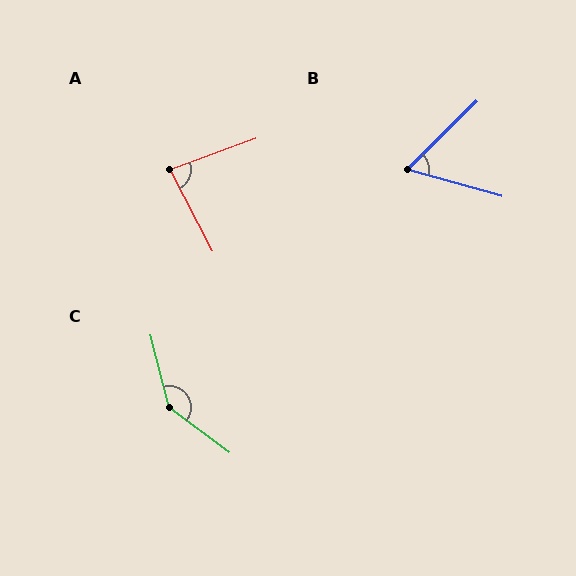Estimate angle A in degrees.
Approximately 82 degrees.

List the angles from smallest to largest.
B (60°), A (82°), C (141°).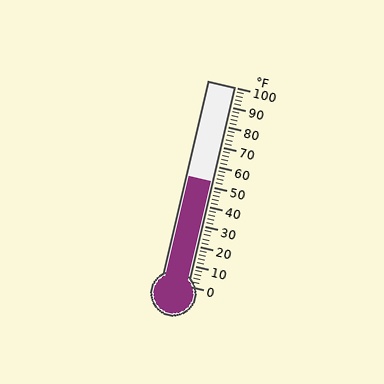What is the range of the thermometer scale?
The thermometer scale ranges from 0°F to 100°F.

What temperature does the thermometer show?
The thermometer shows approximately 52°F.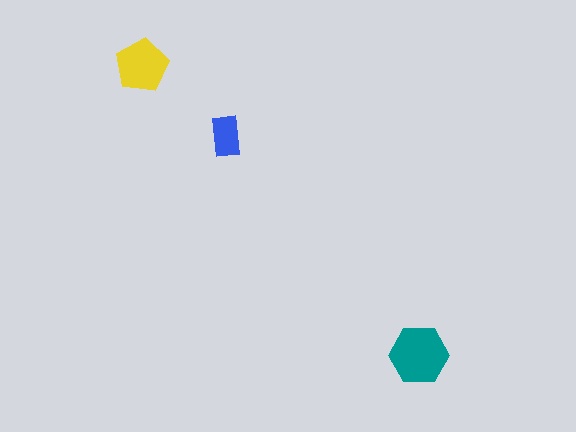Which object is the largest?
The teal hexagon.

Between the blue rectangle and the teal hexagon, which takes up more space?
The teal hexagon.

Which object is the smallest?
The blue rectangle.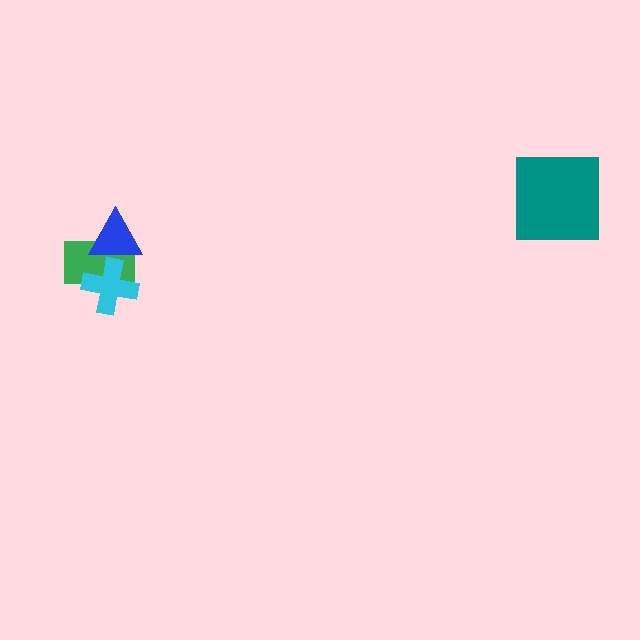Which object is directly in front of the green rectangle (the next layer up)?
The cyan cross is directly in front of the green rectangle.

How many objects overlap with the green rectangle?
2 objects overlap with the green rectangle.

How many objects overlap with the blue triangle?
2 objects overlap with the blue triangle.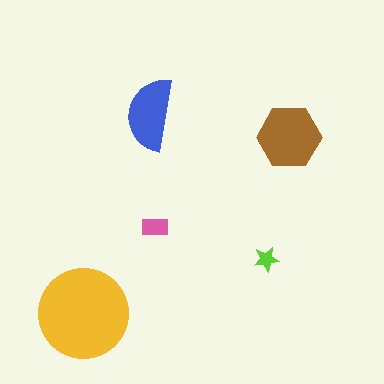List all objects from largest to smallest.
The yellow circle, the brown hexagon, the blue semicircle, the pink rectangle, the lime star.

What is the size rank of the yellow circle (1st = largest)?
1st.